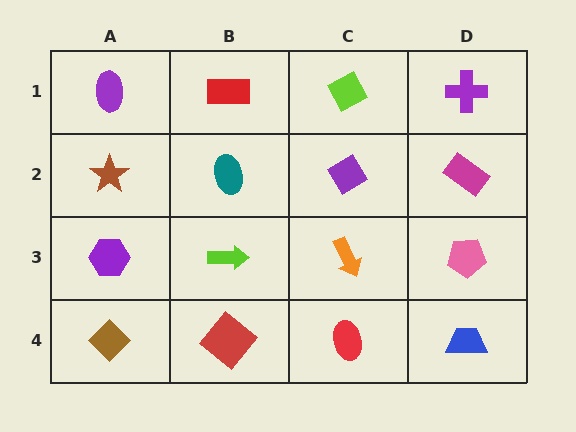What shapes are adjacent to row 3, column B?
A teal ellipse (row 2, column B), a red diamond (row 4, column B), a purple hexagon (row 3, column A), an orange arrow (row 3, column C).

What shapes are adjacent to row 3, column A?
A brown star (row 2, column A), a brown diamond (row 4, column A), a lime arrow (row 3, column B).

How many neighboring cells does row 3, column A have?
3.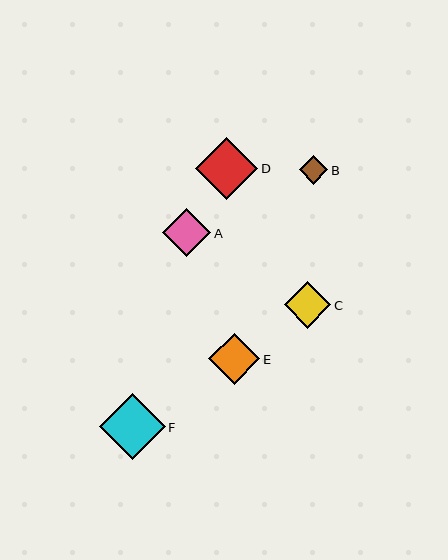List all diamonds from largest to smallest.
From largest to smallest: F, D, E, A, C, B.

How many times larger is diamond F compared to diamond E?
Diamond F is approximately 1.3 times the size of diamond E.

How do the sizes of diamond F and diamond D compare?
Diamond F and diamond D are approximately the same size.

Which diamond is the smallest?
Diamond B is the smallest with a size of approximately 28 pixels.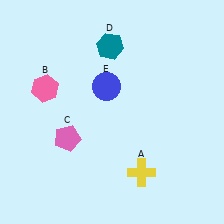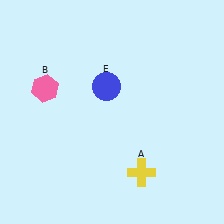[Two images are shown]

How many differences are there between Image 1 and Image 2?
There are 2 differences between the two images.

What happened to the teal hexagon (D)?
The teal hexagon (D) was removed in Image 2. It was in the top-left area of Image 1.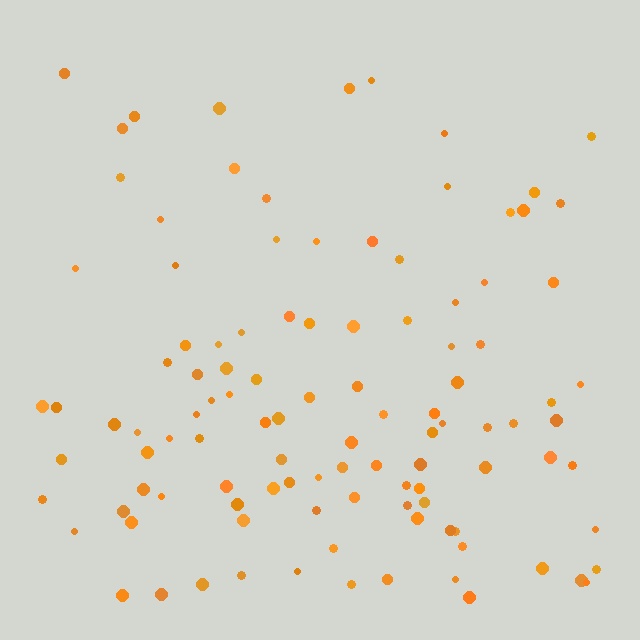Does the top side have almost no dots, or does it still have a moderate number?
Still a moderate number, just noticeably fewer than the bottom.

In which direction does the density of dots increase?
From top to bottom, with the bottom side densest.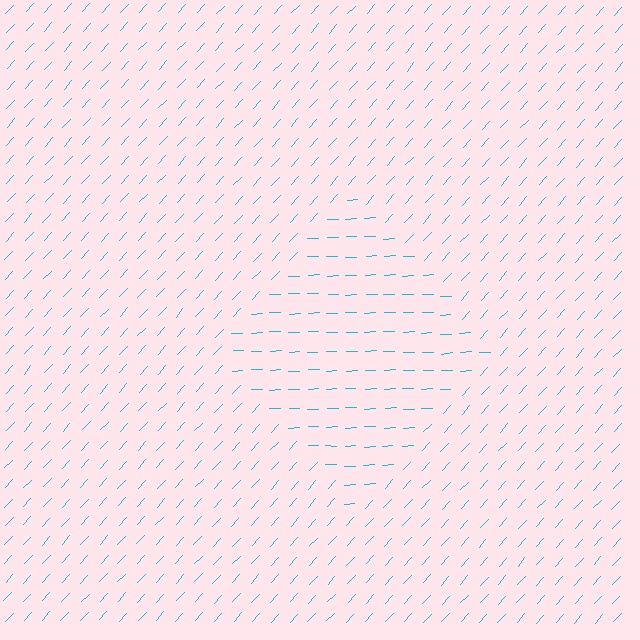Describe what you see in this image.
The image is filled with small cyan line segments. A diamond region in the image has lines oriented differently from the surrounding lines, creating a visible texture boundary.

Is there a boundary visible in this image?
Yes, there is a texture boundary formed by a change in line orientation.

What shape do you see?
I see a diamond.